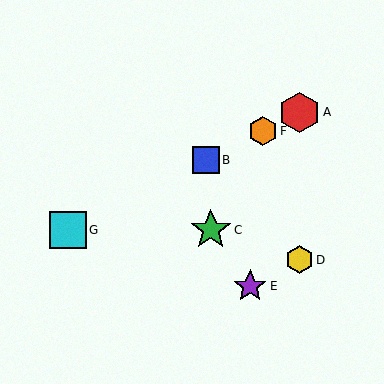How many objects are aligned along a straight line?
4 objects (A, B, F, G) are aligned along a straight line.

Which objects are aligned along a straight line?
Objects A, B, F, G are aligned along a straight line.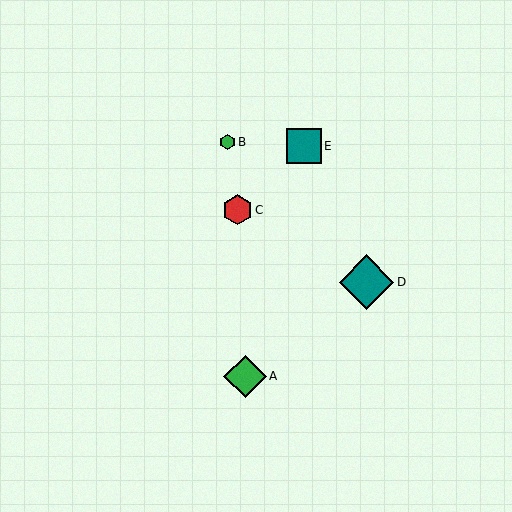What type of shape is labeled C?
Shape C is a red hexagon.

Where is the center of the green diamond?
The center of the green diamond is at (245, 376).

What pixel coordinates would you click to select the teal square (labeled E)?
Click at (304, 146) to select the teal square E.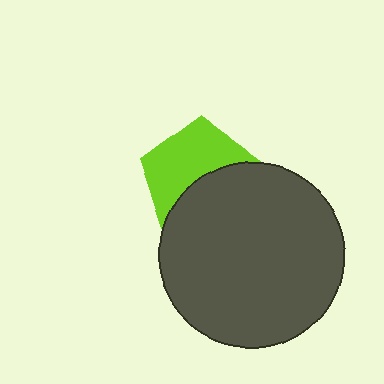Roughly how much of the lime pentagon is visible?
About half of it is visible (roughly 55%).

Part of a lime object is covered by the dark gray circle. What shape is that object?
It is a pentagon.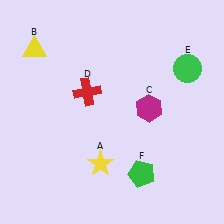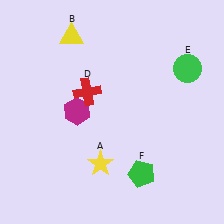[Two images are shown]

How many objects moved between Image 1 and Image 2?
2 objects moved between the two images.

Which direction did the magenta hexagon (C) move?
The magenta hexagon (C) moved left.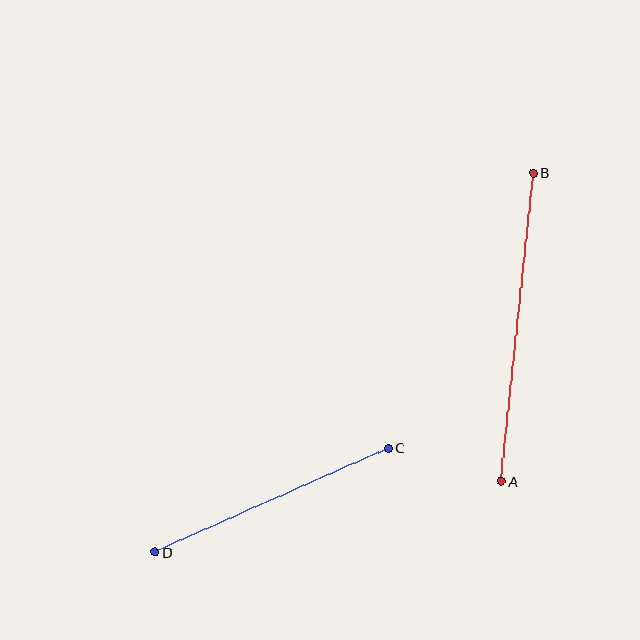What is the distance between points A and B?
The distance is approximately 311 pixels.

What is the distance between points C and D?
The distance is approximately 255 pixels.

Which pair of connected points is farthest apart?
Points A and B are farthest apart.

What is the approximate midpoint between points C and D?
The midpoint is at approximately (272, 500) pixels.